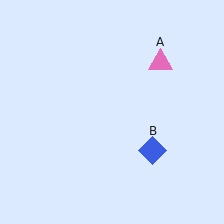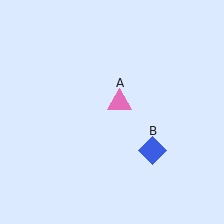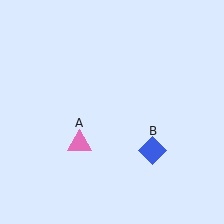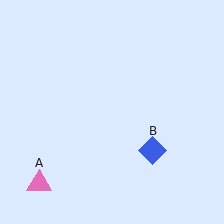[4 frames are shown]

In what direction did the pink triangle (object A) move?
The pink triangle (object A) moved down and to the left.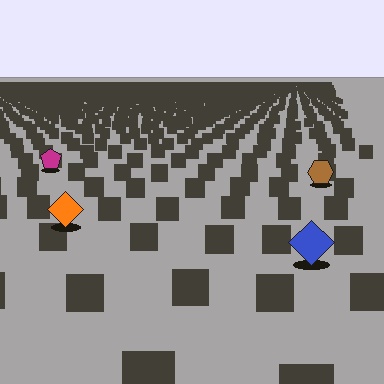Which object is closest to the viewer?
The blue diamond is closest. The texture marks near it are larger and more spread out.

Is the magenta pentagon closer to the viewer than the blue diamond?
No. The blue diamond is closer — you can tell from the texture gradient: the ground texture is coarser near it.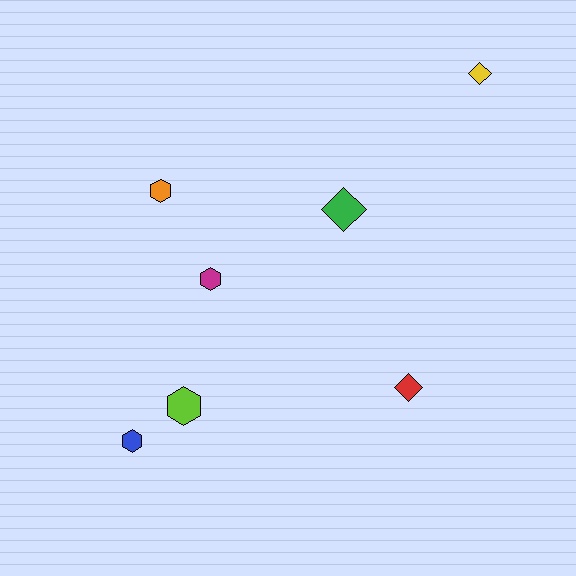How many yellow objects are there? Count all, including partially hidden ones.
There is 1 yellow object.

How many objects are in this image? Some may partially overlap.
There are 7 objects.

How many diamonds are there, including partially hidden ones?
There are 3 diamonds.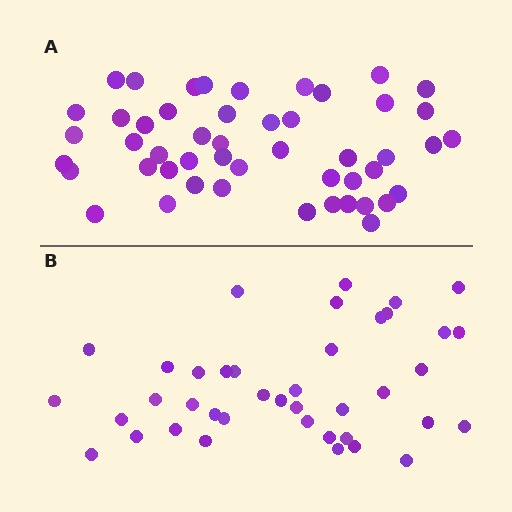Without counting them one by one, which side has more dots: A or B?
Region A (the top region) has more dots.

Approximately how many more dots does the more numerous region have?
Region A has roughly 8 or so more dots than region B.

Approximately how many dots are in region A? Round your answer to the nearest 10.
About 50 dots. (The exact count is 49, which rounds to 50.)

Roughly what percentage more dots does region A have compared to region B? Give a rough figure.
About 20% more.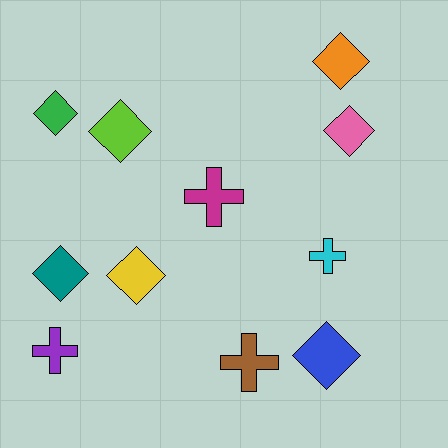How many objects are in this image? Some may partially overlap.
There are 11 objects.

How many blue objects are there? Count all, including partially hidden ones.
There is 1 blue object.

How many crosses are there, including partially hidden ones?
There are 4 crosses.